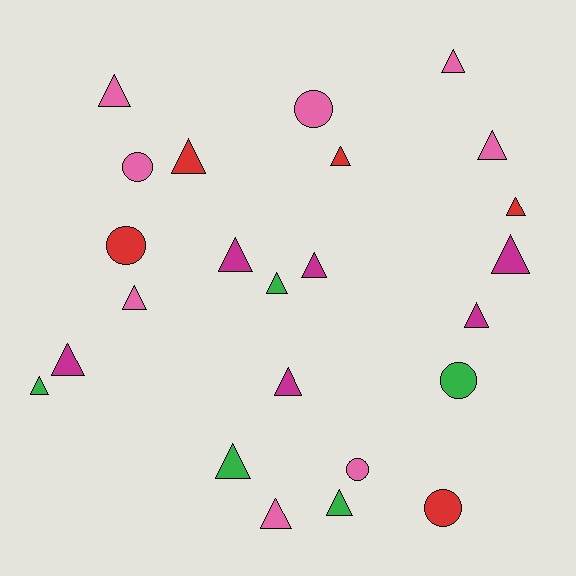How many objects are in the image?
There are 24 objects.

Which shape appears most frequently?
Triangle, with 18 objects.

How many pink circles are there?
There are 3 pink circles.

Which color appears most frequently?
Pink, with 8 objects.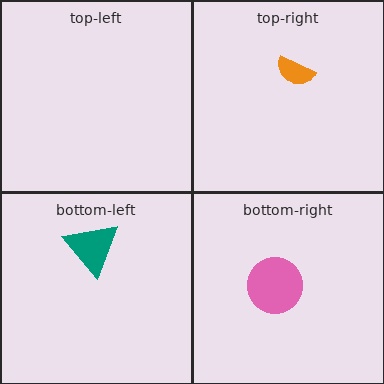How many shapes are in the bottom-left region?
1.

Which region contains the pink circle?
The bottom-right region.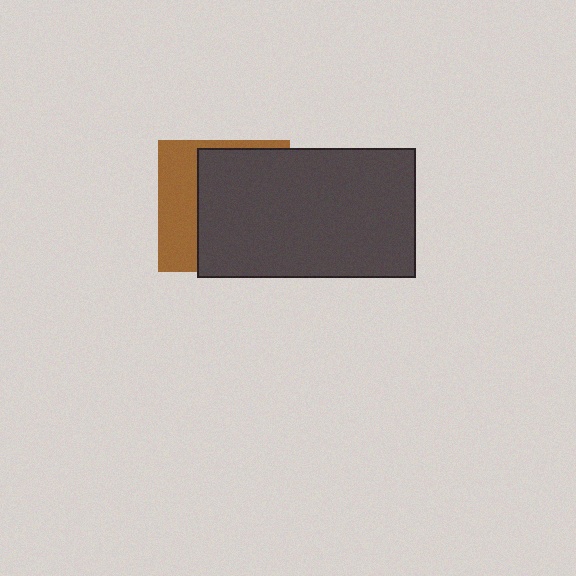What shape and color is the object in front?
The object in front is a dark gray rectangle.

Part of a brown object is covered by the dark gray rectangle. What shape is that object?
It is a square.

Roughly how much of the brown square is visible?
A small part of it is visible (roughly 35%).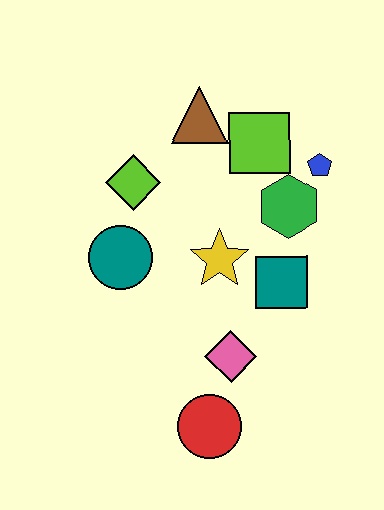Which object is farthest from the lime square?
The red circle is farthest from the lime square.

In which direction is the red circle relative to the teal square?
The red circle is below the teal square.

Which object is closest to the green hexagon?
The blue pentagon is closest to the green hexagon.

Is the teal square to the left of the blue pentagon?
Yes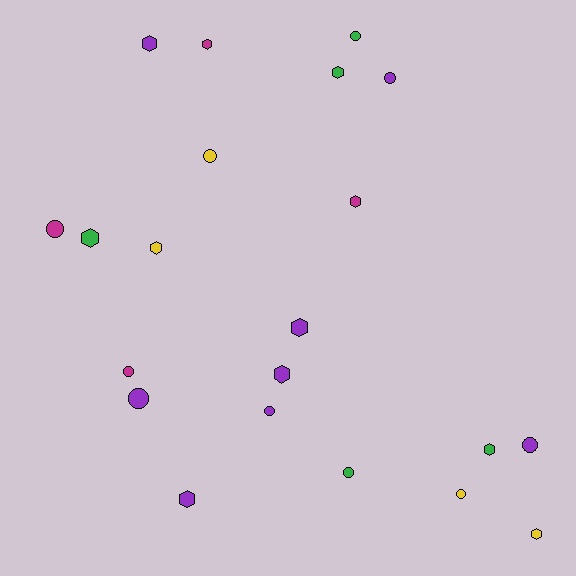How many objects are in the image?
There are 21 objects.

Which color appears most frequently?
Purple, with 8 objects.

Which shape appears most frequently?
Hexagon, with 11 objects.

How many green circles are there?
There are 2 green circles.